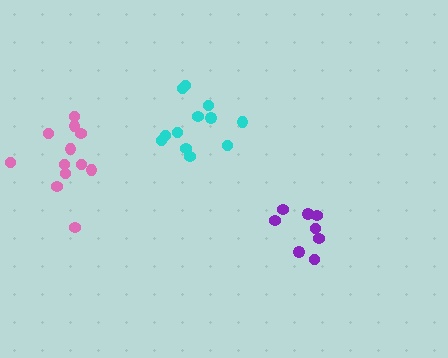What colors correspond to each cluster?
The clusters are colored: cyan, pink, purple.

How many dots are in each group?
Group 1: 12 dots, Group 2: 12 dots, Group 3: 8 dots (32 total).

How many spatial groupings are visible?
There are 3 spatial groupings.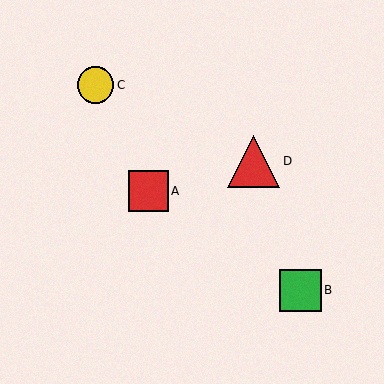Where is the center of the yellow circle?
The center of the yellow circle is at (96, 85).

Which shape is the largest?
The red triangle (labeled D) is the largest.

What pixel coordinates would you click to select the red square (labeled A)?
Click at (148, 191) to select the red square A.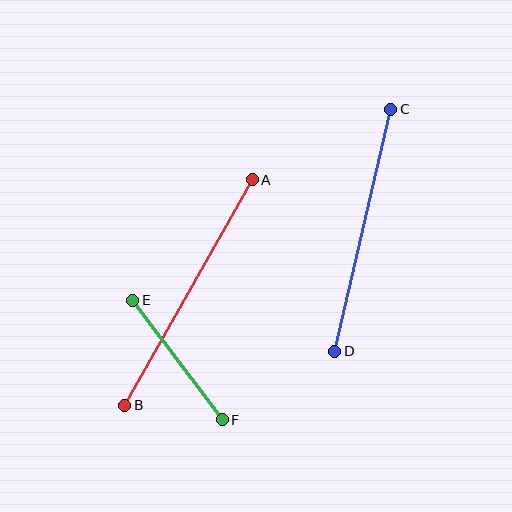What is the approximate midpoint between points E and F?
The midpoint is at approximately (178, 360) pixels.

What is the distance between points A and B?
The distance is approximately 259 pixels.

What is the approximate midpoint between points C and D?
The midpoint is at approximately (363, 230) pixels.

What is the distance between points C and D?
The distance is approximately 248 pixels.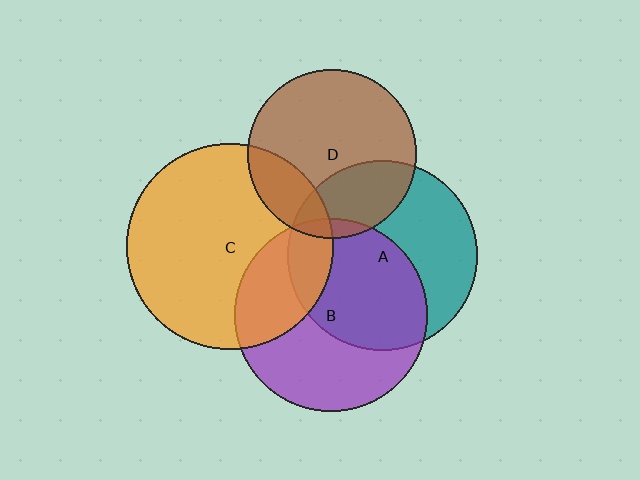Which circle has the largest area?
Circle C (orange).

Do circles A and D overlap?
Yes.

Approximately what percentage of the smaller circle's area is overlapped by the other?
Approximately 30%.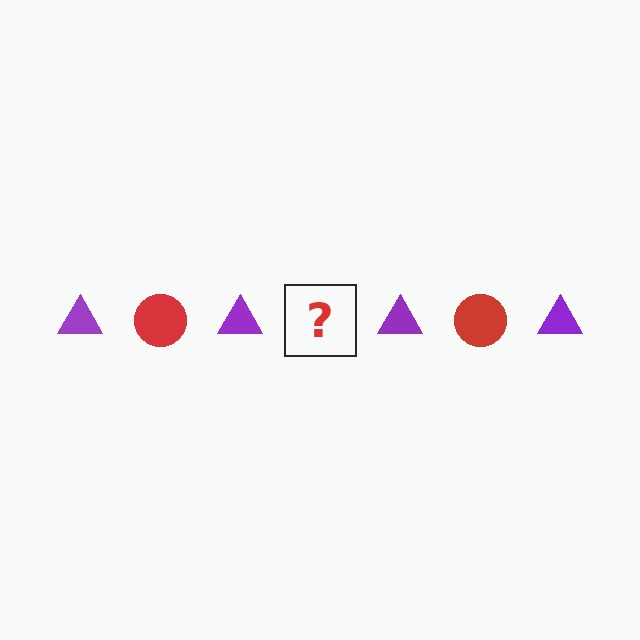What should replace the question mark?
The question mark should be replaced with a red circle.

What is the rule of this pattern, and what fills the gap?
The rule is that the pattern alternates between purple triangle and red circle. The gap should be filled with a red circle.